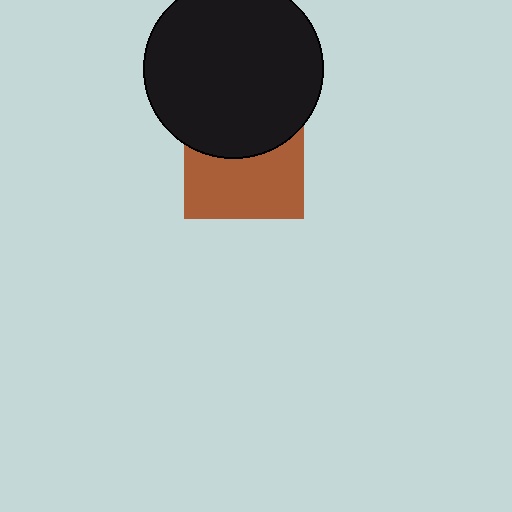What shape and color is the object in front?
The object in front is a black circle.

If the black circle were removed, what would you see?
You would see the complete brown square.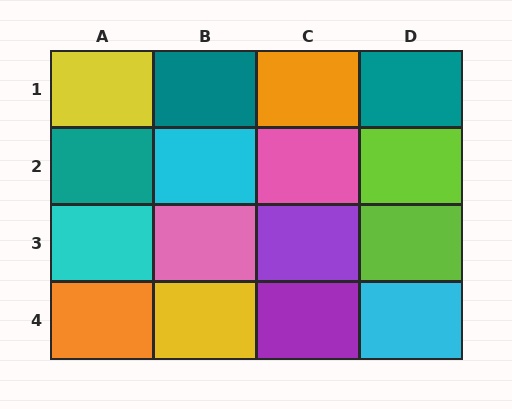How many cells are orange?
2 cells are orange.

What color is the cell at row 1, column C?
Orange.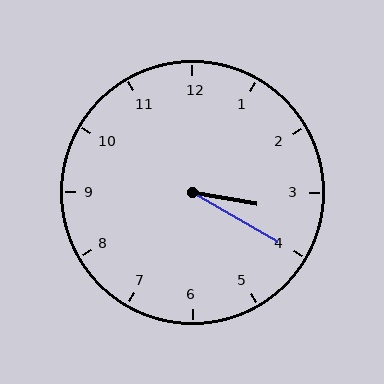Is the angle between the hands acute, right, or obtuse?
It is acute.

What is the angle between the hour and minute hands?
Approximately 20 degrees.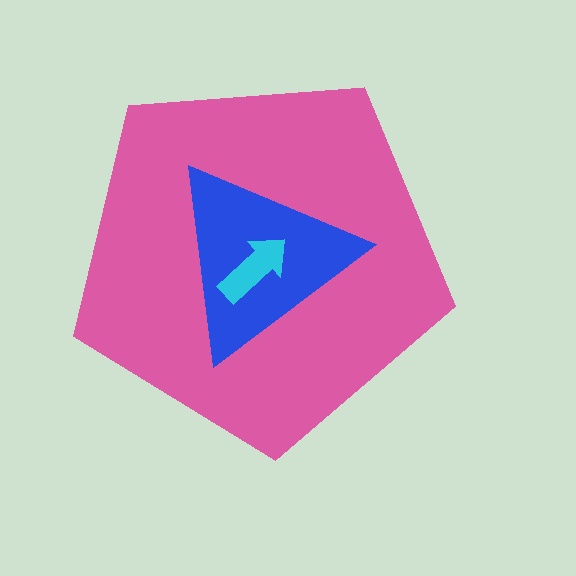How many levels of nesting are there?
3.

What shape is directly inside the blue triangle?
The cyan arrow.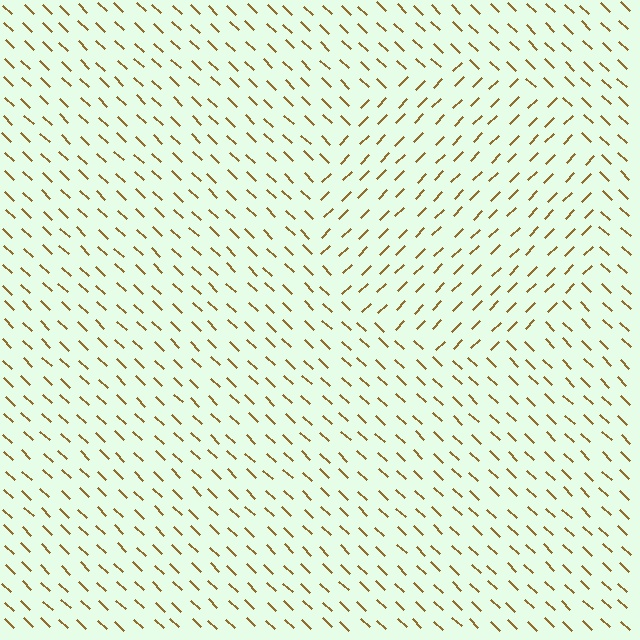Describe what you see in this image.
The image is filled with small brown line segments. A circle region in the image has lines oriented differently from the surrounding lines, creating a visible texture boundary.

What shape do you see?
I see a circle.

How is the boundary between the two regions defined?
The boundary is defined purely by a change in line orientation (approximately 88 degrees difference). All lines are the same color and thickness.